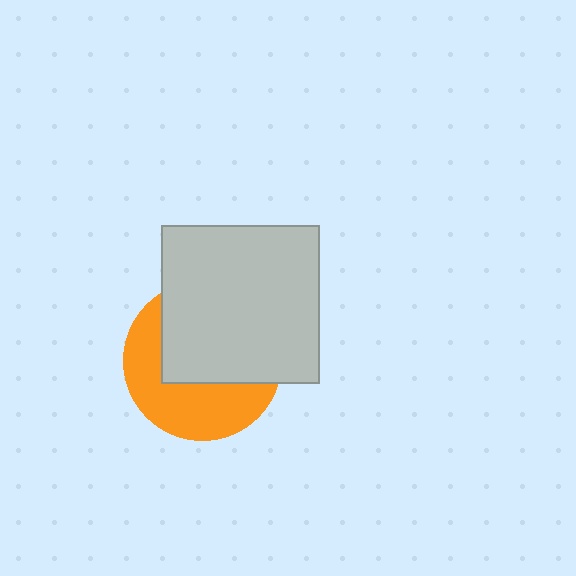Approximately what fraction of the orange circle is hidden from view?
Roughly 54% of the orange circle is hidden behind the light gray square.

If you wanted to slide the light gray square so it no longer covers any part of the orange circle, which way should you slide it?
Slide it up — that is the most direct way to separate the two shapes.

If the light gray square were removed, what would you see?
You would see the complete orange circle.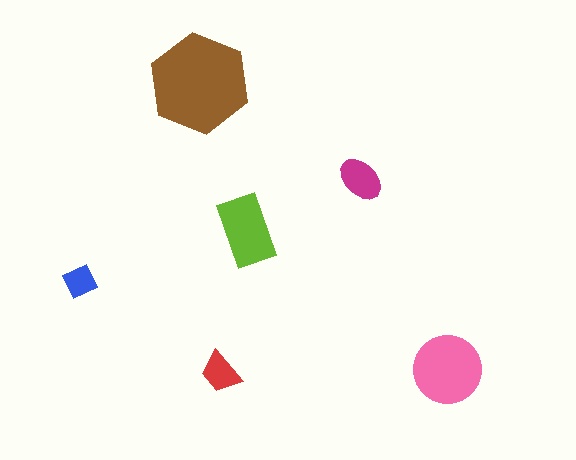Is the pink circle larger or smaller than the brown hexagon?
Smaller.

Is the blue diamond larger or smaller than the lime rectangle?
Smaller.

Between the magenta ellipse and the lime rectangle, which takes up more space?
The lime rectangle.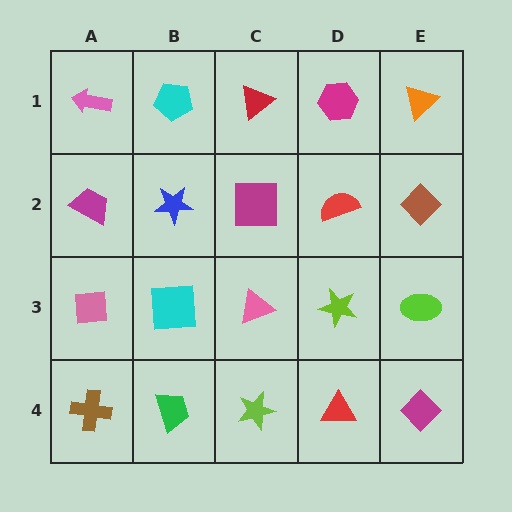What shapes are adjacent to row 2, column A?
A pink arrow (row 1, column A), a pink square (row 3, column A), a blue star (row 2, column B).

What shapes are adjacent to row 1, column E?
A brown diamond (row 2, column E), a magenta hexagon (row 1, column D).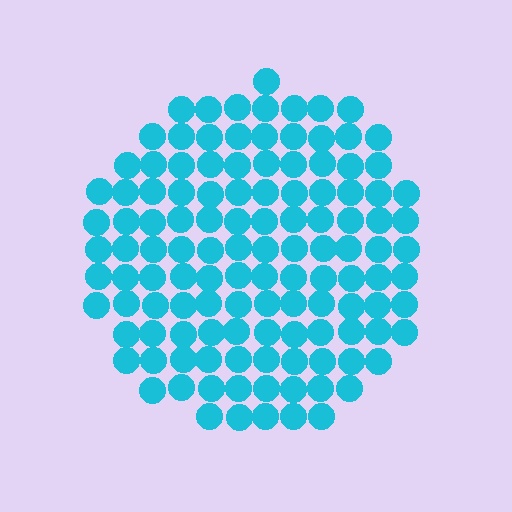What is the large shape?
The large shape is a circle.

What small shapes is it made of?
It is made of small circles.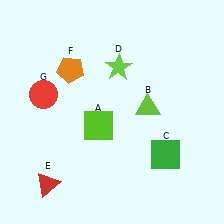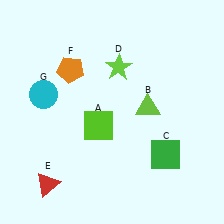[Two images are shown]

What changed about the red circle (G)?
In Image 1, G is red. In Image 2, it changed to cyan.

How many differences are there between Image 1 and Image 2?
There is 1 difference between the two images.